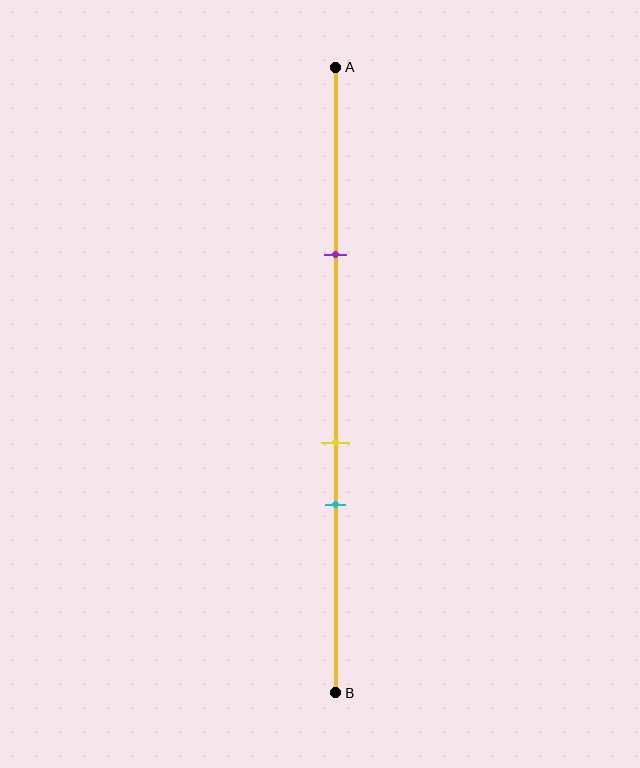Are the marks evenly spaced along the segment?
No, the marks are not evenly spaced.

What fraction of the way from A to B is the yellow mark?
The yellow mark is approximately 60% (0.6) of the way from A to B.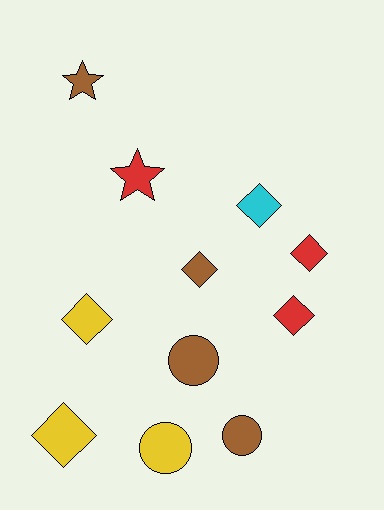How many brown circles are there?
There are 2 brown circles.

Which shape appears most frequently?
Diamond, with 6 objects.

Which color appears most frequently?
Brown, with 4 objects.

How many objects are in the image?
There are 11 objects.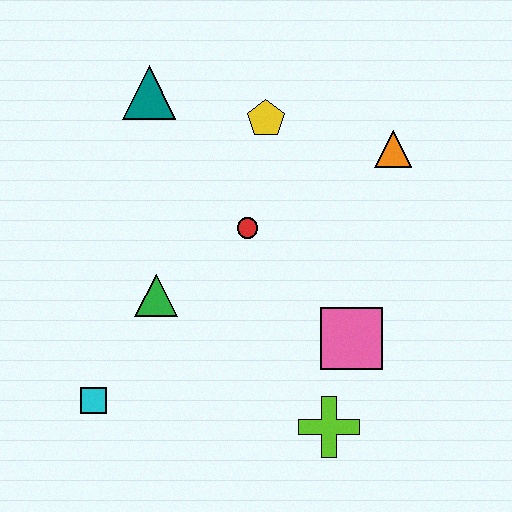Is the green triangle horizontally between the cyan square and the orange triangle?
Yes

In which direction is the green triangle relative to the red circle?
The green triangle is to the left of the red circle.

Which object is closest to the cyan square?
The green triangle is closest to the cyan square.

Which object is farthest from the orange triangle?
The cyan square is farthest from the orange triangle.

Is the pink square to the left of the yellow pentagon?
No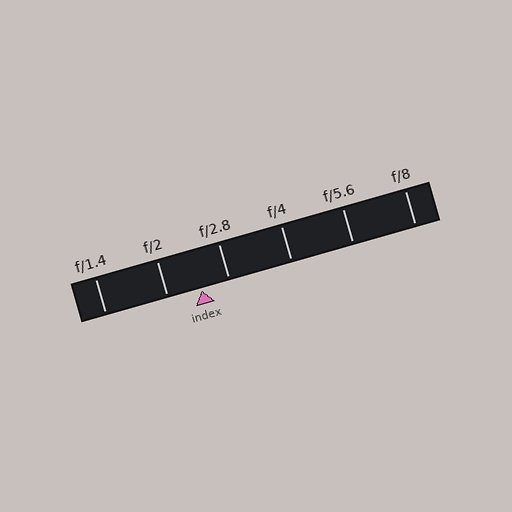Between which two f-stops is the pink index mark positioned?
The index mark is between f/2 and f/2.8.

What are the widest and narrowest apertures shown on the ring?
The widest aperture shown is f/1.4 and the narrowest is f/8.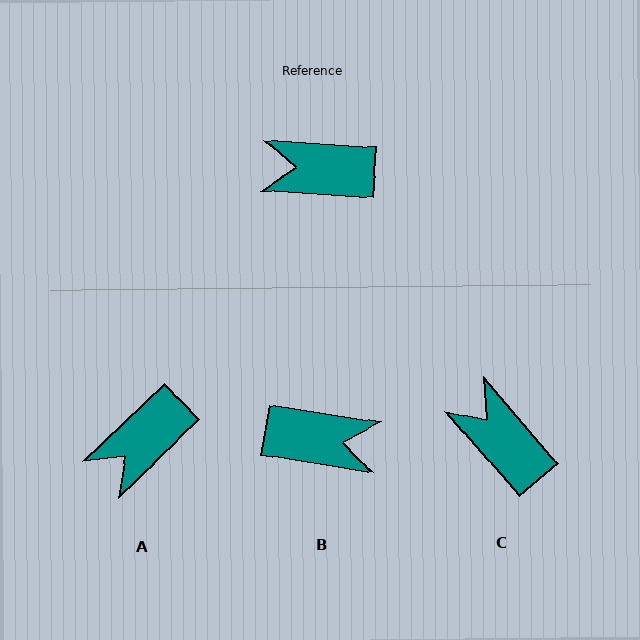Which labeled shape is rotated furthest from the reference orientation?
B, about 175 degrees away.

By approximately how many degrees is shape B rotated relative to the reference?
Approximately 175 degrees counter-clockwise.